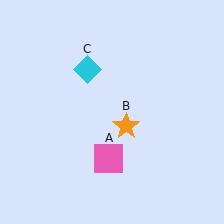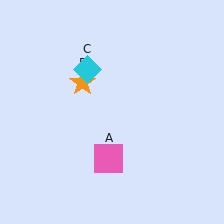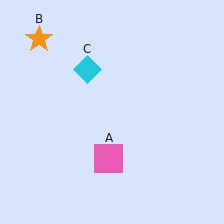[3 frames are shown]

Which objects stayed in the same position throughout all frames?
Pink square (object A) and cyan diamond (object C) remained stationary.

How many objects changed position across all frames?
1 object changed position: orange star (object B).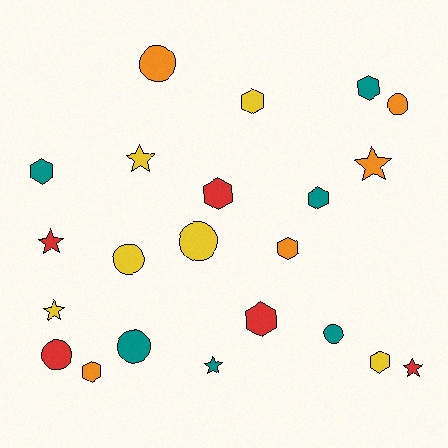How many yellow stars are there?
There are 2 yellow stars.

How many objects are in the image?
There are 22 objects.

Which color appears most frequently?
Teal, with 6 objects.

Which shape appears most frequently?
Hexagon, with 9 objects.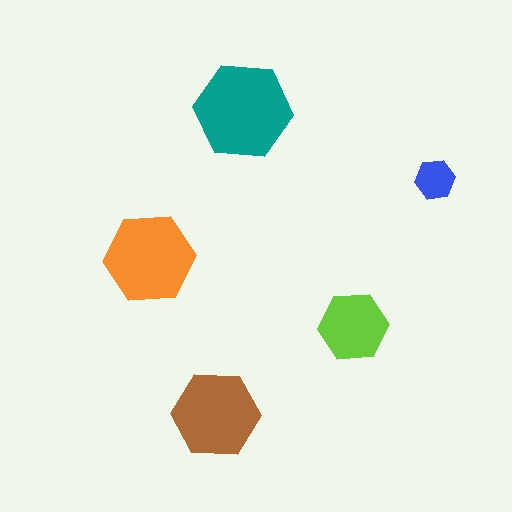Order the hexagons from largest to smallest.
the teal one, the orange one, the brown one, the lime one, the blue one.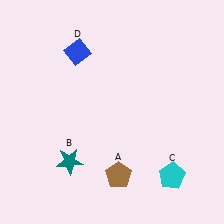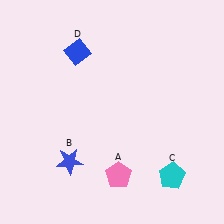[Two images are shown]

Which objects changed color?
A changed from brown to pink. B changed from teal to blue.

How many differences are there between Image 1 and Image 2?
There are 2 differences between the two images.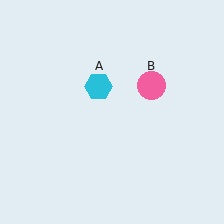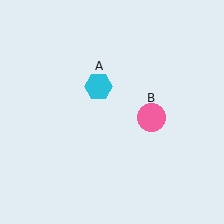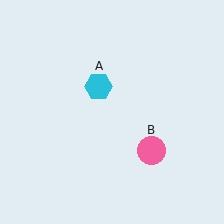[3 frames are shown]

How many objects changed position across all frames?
1 object changed position: pink circle (object B).